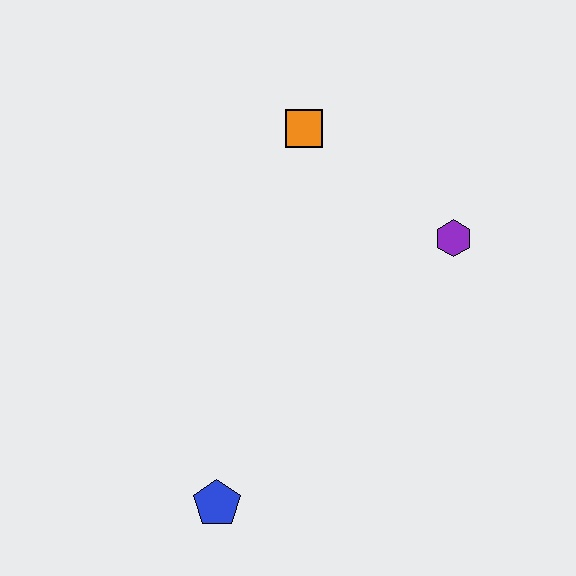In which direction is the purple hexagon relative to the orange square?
The purple hexagon is to the right of the orange square.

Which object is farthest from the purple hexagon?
The blue pentagon is farthest from the purple hexagon.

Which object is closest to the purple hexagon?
The orange square is closest to the purple hexagon.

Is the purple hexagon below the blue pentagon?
No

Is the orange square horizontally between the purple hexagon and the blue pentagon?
Yes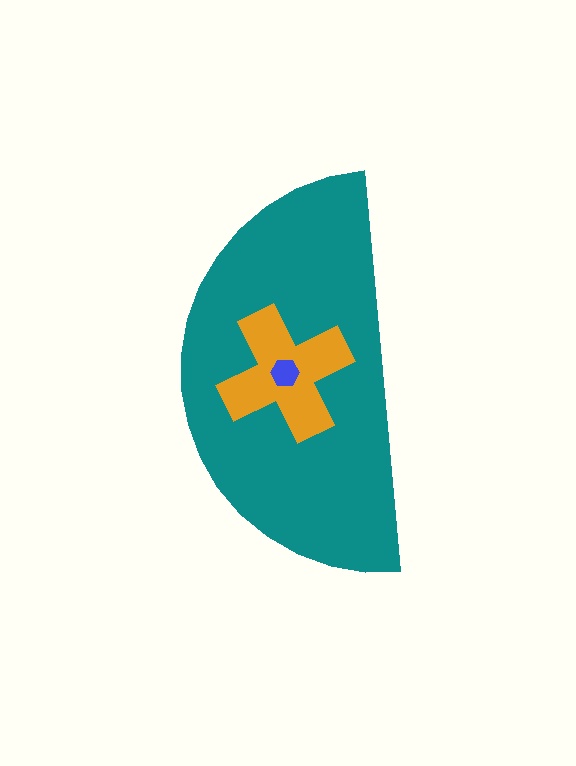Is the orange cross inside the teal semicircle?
Yes.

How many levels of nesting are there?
3.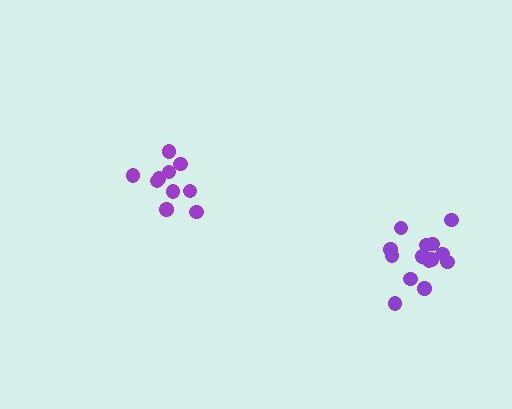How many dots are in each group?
Group 1: 10 dots, Group 2: 14 dots (24 total).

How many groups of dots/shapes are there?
There are 2 groups.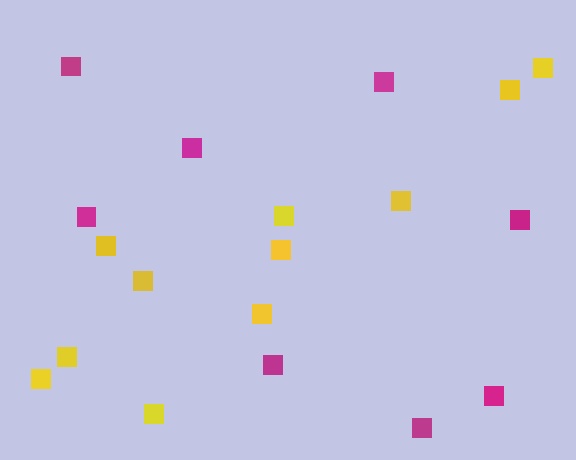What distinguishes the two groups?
There are 2 groups: one group of yellow squares (11) and one group of magenta squares (8).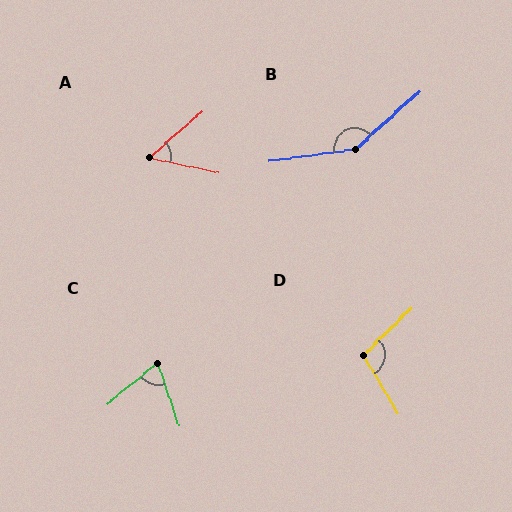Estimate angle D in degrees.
Approximately 103 degrees.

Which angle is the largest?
B, at approximately 146 degrees.